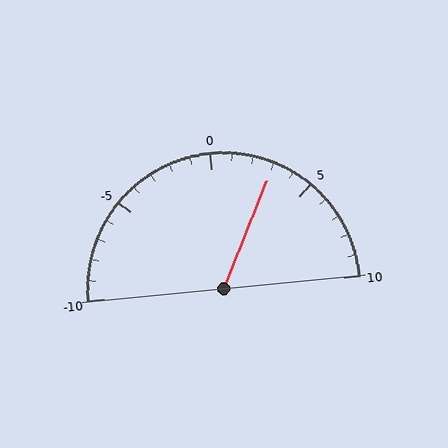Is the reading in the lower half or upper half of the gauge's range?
The reading is in the upper half of the range (-10 to 10).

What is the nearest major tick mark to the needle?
The nearest major tick mark is 5.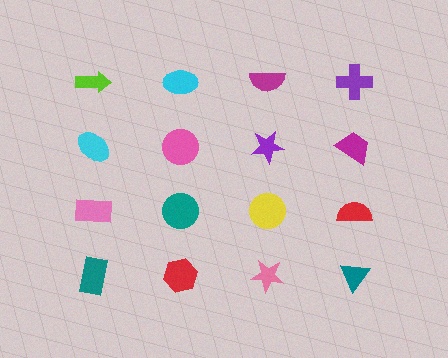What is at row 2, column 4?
A magenta trapezoid.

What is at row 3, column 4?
A red semicircle.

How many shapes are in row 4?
4 shapes.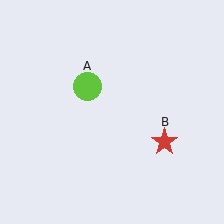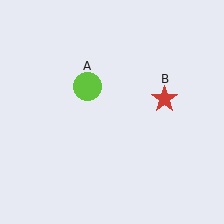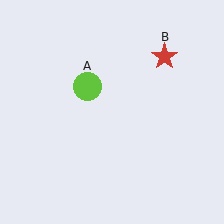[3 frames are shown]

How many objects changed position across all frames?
1 object changed position: red star (object B).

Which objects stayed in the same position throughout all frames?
Lime circle (object A) remained stationary.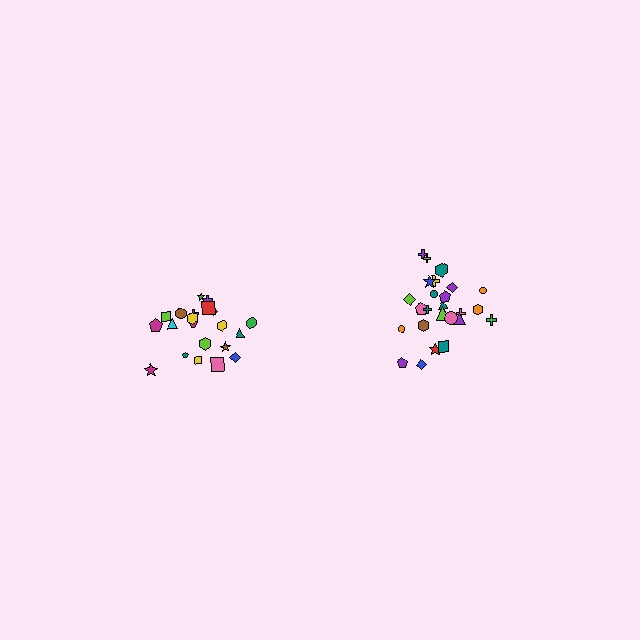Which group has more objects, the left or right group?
The right group.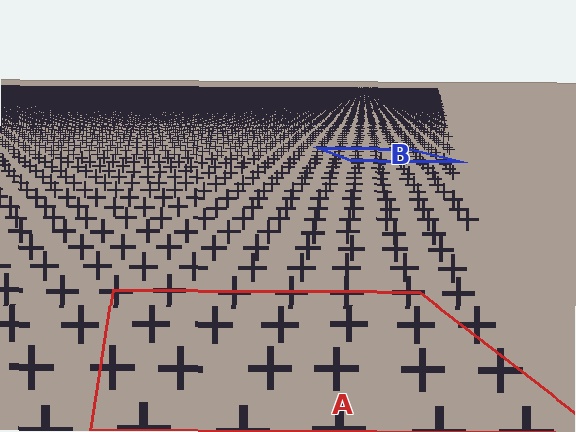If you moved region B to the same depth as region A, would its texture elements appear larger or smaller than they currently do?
They would appear larger. At a closer depth, the same texture elements are projected at a bigger on-screen size.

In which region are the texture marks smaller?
The texture marks are smaller in region B, because it is farther away.